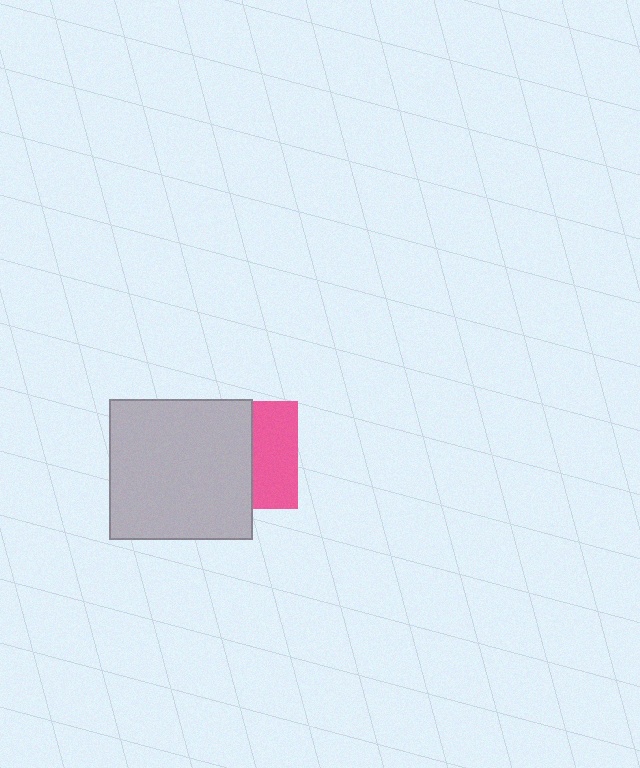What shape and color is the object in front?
The object in front is a light gray rectangle.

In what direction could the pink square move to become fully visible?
The pink square could move right. That would shift it out from behind the light gray rectangle entirely.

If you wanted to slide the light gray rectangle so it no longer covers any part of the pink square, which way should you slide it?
Slide it left — that is the most direct way to separate the two shapes.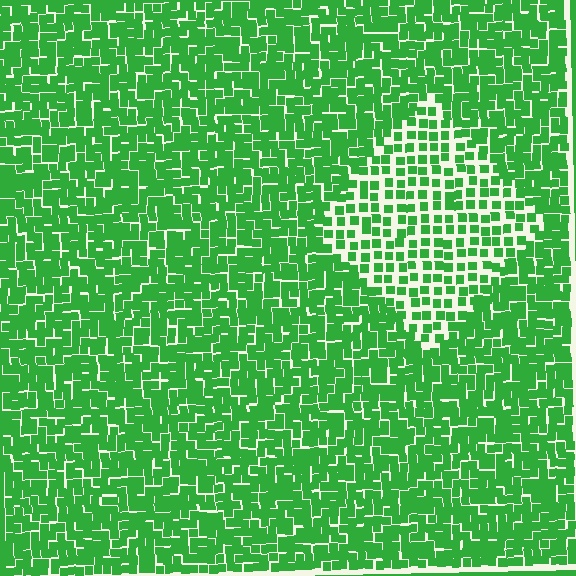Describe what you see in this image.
The image contains small green elements arranged at two different densities. A diamond-shaped region is visible where the elements are less densely packed than the surrounding area.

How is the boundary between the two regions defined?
The boundary is defined by a change in element density (approximately 1.9x ratio). All elements are the same color, size, and shape.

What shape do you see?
I see a diamond.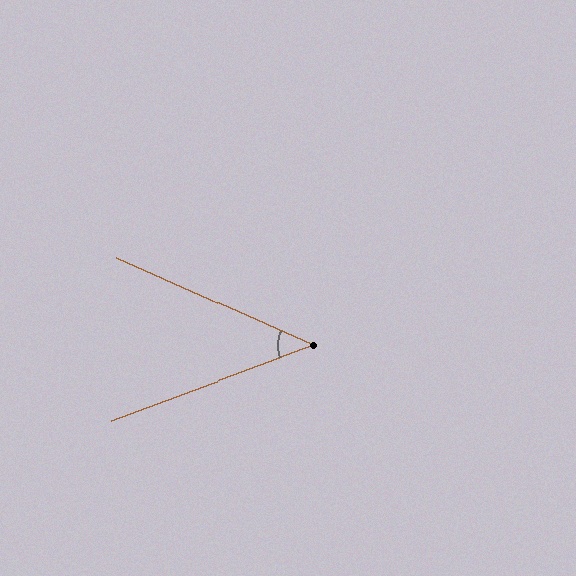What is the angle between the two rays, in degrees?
Approximately 44 degrees.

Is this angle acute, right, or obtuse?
It is acute.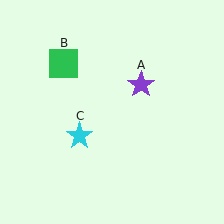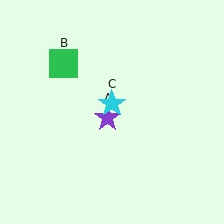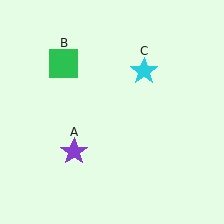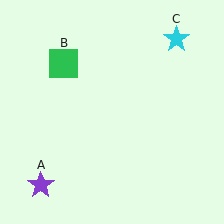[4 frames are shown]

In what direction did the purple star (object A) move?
The purple star (object A) moved down and to the left.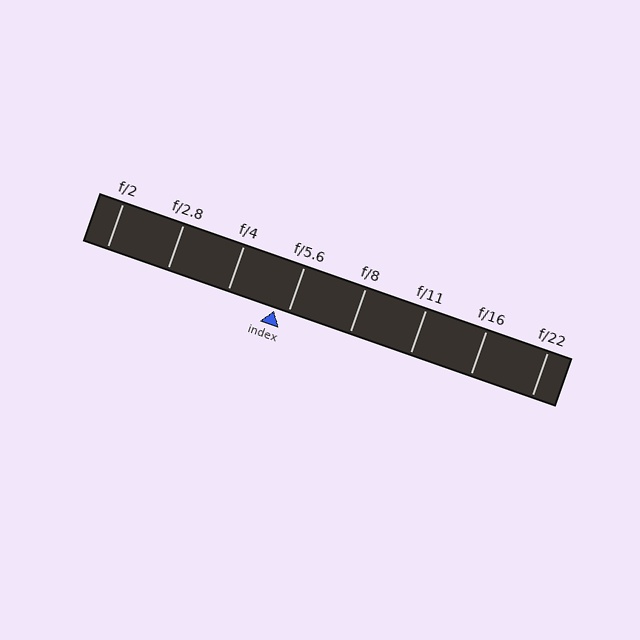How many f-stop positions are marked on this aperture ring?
There are 8 f-stop positions marked.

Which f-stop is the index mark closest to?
The index mark is closest to f/5.6.